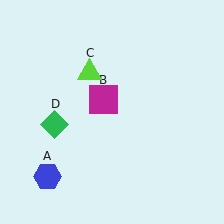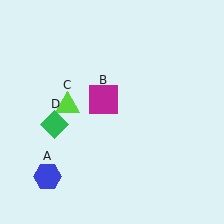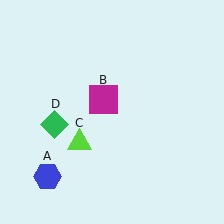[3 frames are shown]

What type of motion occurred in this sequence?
The lime triangle (object C) rotated counterclockwise around the center of the scene.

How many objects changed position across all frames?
1 object changed position: lime triangle (object C).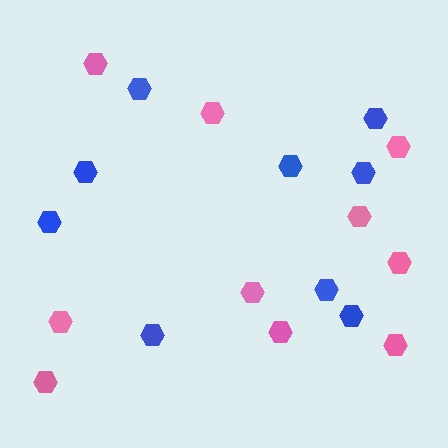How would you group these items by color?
There are 2 groups: one group of pink hexagons (10) and one group of blue hexagons (9).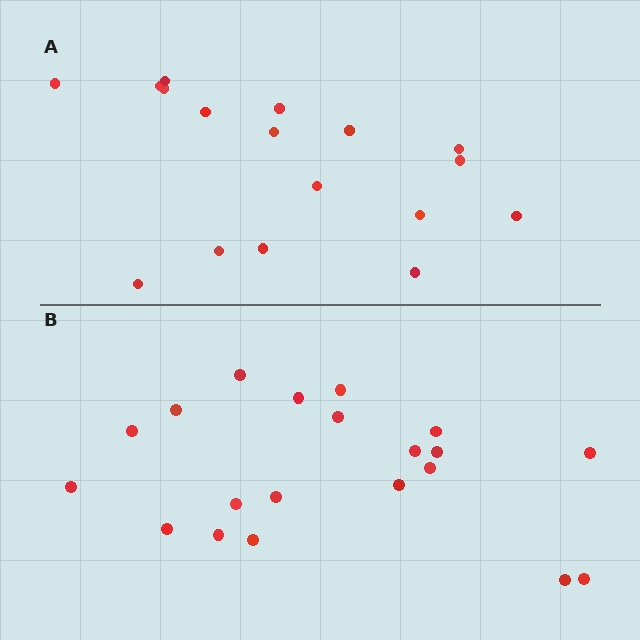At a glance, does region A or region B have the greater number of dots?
Region B (the bottom region) has more dots.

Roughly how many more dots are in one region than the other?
Region B has just a few more — roughly 2 or 3 more dots than region A.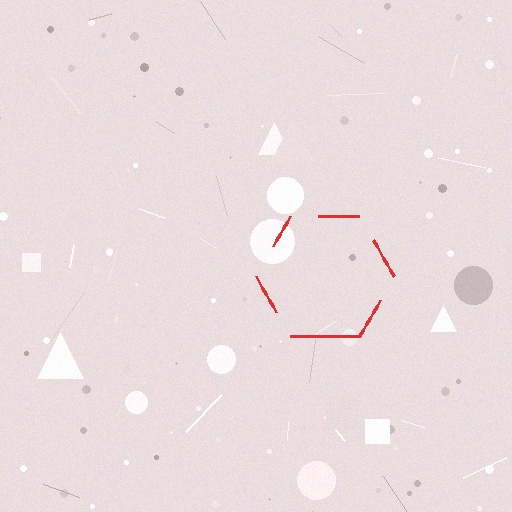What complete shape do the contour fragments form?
The contour fragments form a hexagon.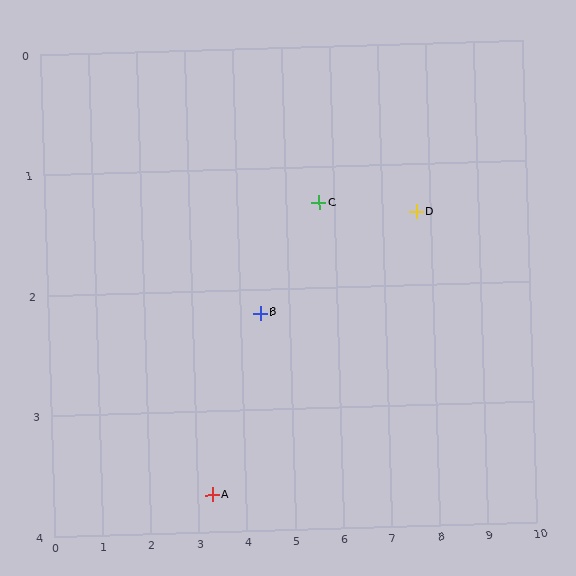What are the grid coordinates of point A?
Point A is at approximately (3.3, 3.7).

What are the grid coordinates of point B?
Point B is at approximately (4.4, 2.2).